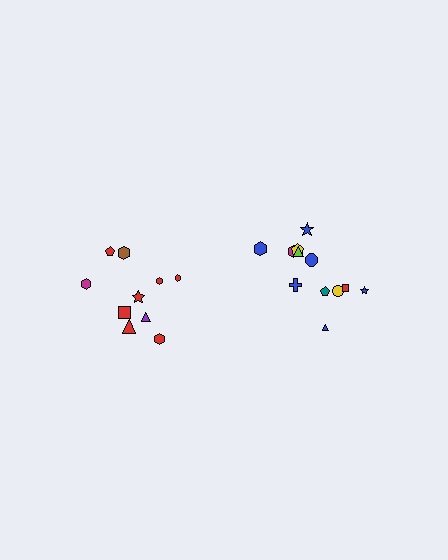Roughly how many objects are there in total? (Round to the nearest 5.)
Roughly 20 objects in total.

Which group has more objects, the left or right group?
The right group.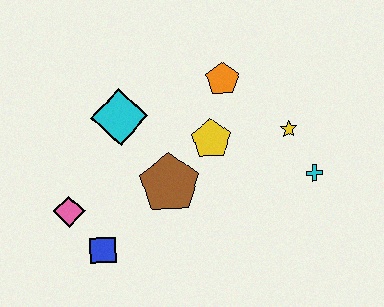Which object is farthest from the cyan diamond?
The cyan cross is farthest from the cyan diamond.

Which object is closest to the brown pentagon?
The yellow pentagon is closest to the brown pentagon.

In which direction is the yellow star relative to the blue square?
The yellow star is to the right of the blue square.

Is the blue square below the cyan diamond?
Yes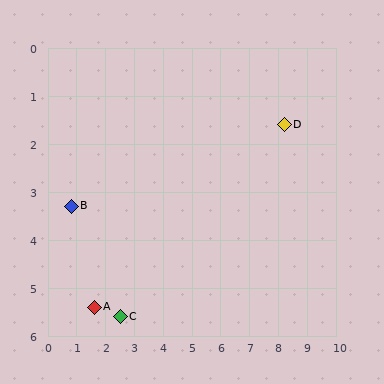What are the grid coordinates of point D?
Point D is at approximately (8.2, 1.6).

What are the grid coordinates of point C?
Point C is at approximately (2.5, 5.6).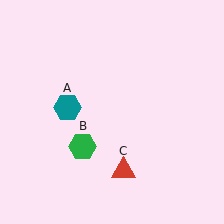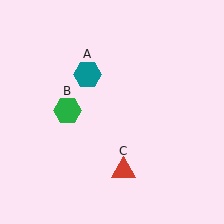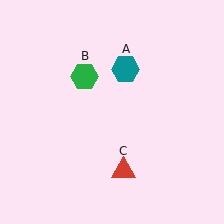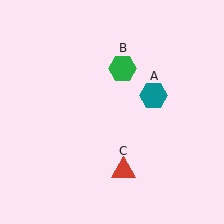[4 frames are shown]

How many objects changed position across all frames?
2 objects changed position: teal hexagon (object A), green hexagon (object B).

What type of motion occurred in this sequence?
The teal hexagon (object A), green hexagon (object B) rotated clockwise around the center of the scene.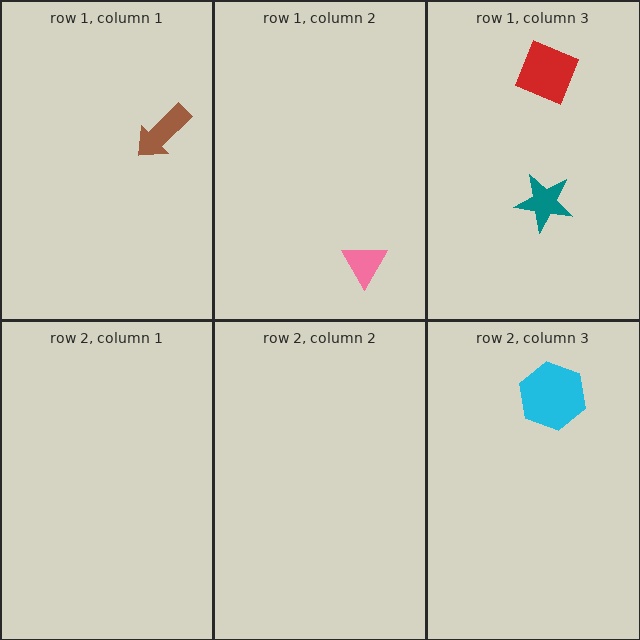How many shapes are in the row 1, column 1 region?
1.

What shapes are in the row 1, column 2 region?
The pink triangle.